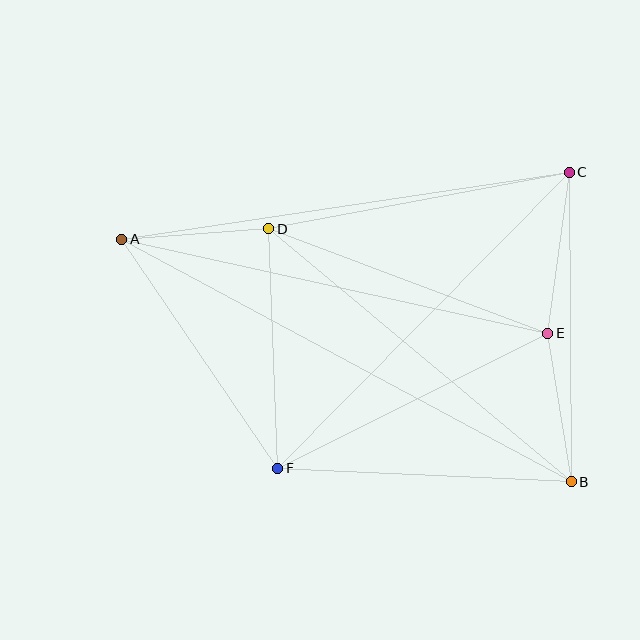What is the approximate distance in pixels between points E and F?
The distance between E and F is approximately 302 pixels.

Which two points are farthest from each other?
Points A and B are farthest from each other.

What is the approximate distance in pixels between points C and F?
The distance between C and F is approximately 416 pixels.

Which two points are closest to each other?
Points A and D are closest to each other.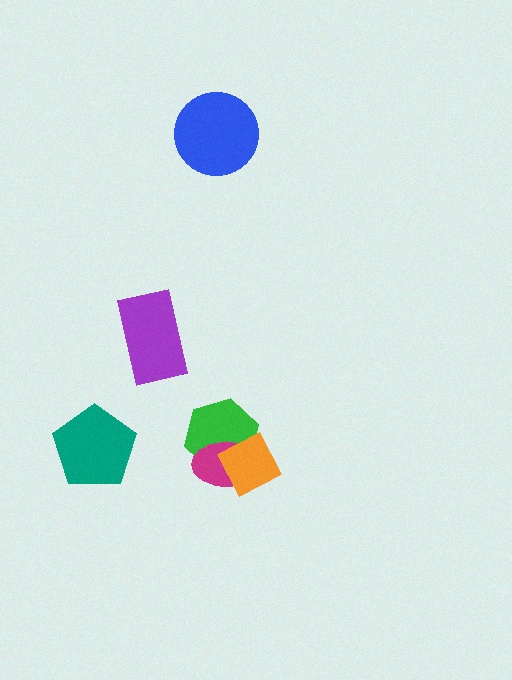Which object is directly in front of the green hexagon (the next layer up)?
The magenta ellipse is directly in front of the green hexagon.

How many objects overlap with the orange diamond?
2 objects overlap with the orange diamond.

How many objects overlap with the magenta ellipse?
2 objects overlap with the magenta ellipse.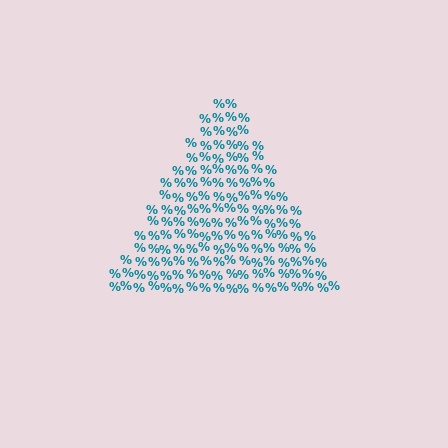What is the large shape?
The large shape is a triangle.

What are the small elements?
The small elements are percent signs.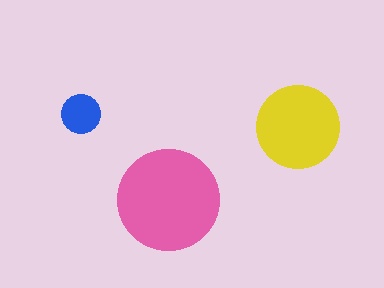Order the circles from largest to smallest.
the pink one, the yellow one, the blue one.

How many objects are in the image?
There are 3 objects in the image.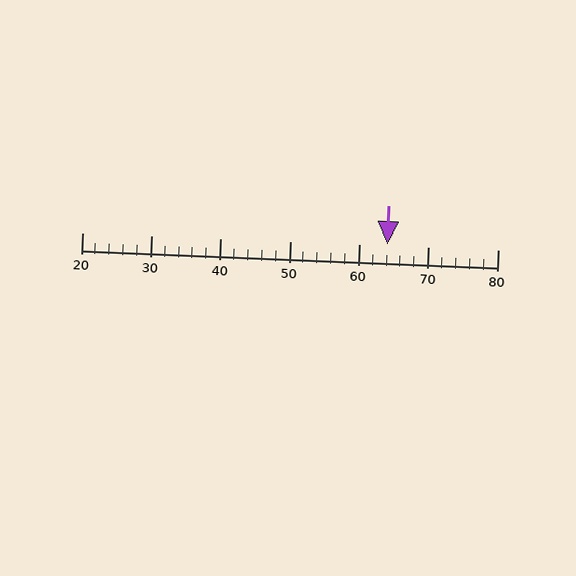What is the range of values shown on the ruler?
The ruler shows values from 20 to 80.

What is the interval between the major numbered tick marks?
The major tick marks are spaced 10 units apart.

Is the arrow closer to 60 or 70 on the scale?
The arrow is closer to 60.